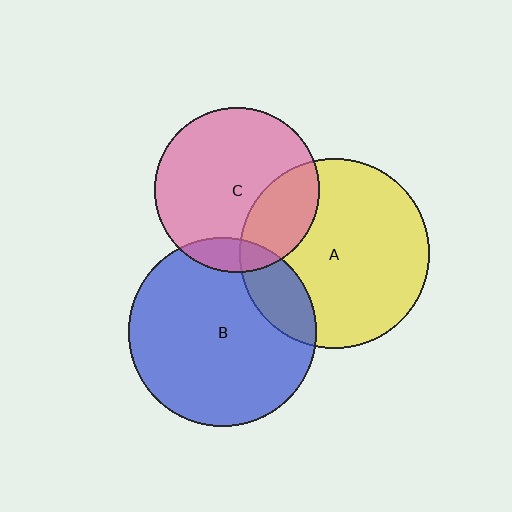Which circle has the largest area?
Circle A (yellow).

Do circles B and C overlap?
Yes.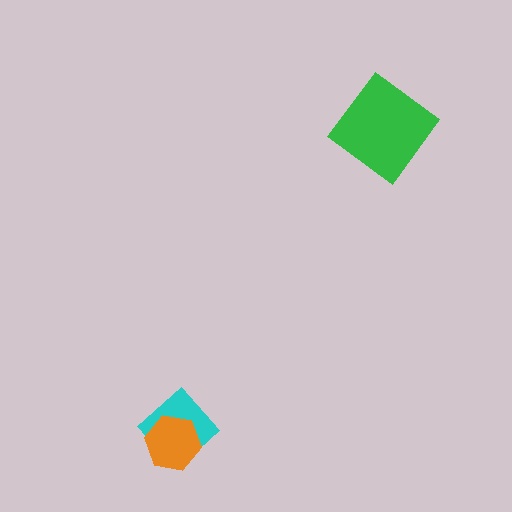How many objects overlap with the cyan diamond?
1 object overlaps with the cyan diamond.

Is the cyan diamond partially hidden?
Yes, it is partially covered by another shape.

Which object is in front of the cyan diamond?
The orange hexagon is in front of the cyan diamond.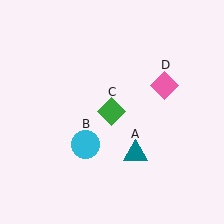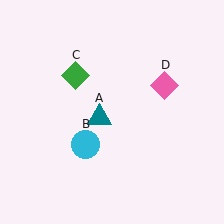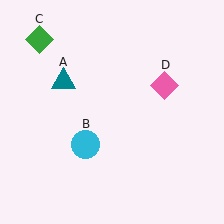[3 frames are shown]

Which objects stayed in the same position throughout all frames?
Cyan circle (object B) and pink diamond (object D) remained stationary.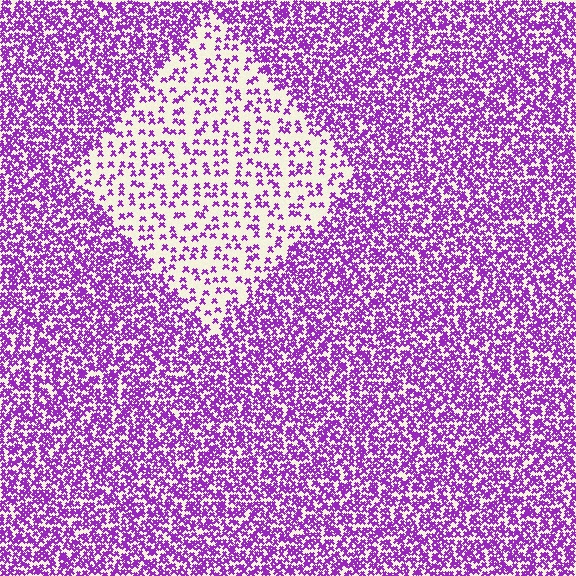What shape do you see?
I see a diamond.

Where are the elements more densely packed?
The elements are more densely packed outside the diamond boundary.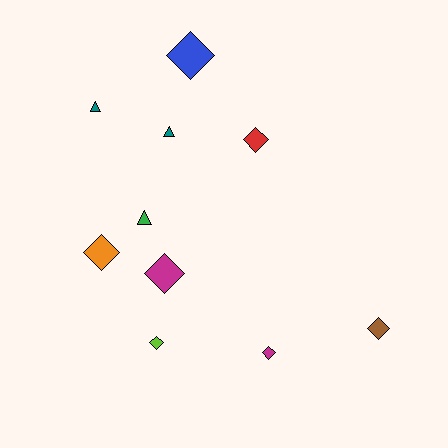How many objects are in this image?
There are 10 objects.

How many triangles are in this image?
There are 3 triangles.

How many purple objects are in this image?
There are no purple objects.